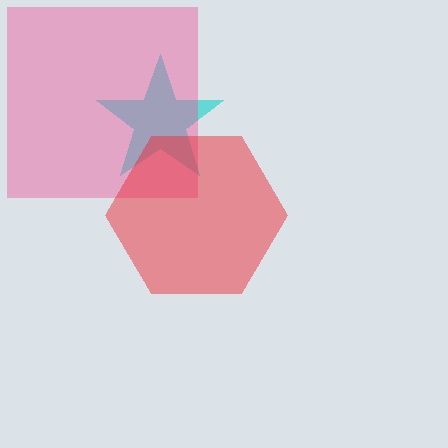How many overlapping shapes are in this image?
There are 3 overlapping shapes in the image.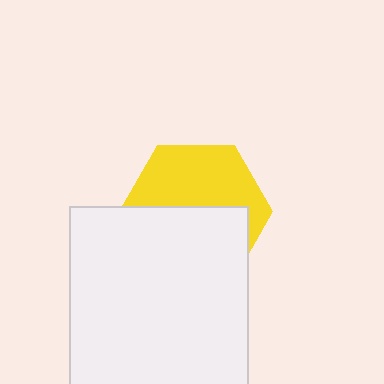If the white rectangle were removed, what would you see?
You would see the complete yellow hexagon.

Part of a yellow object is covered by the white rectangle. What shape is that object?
It is a hexagon.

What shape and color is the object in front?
The object in front is a white rectangle.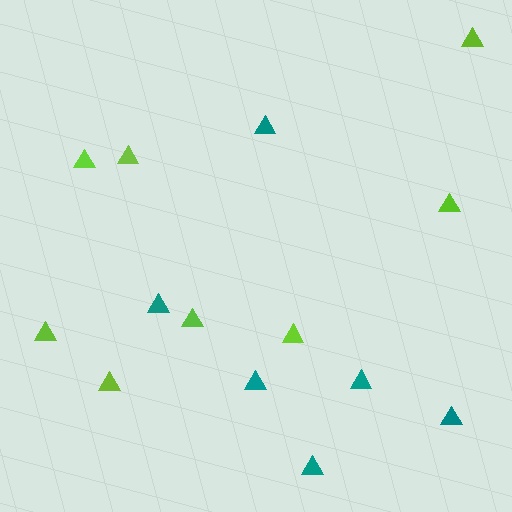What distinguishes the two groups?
There are 2 groups: one group of lime triangles (8) and one group of teal triangles (6).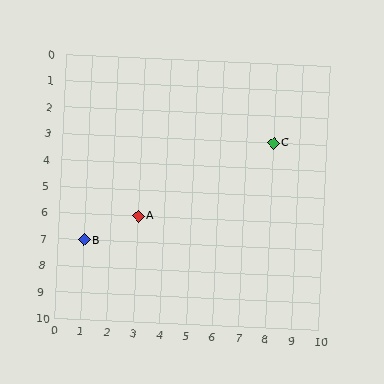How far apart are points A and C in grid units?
Points A and C are 5 columns and 3 rows apart (about 5.8 grid units diagonally).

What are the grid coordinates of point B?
Point B is at grid coordinates (1, 7).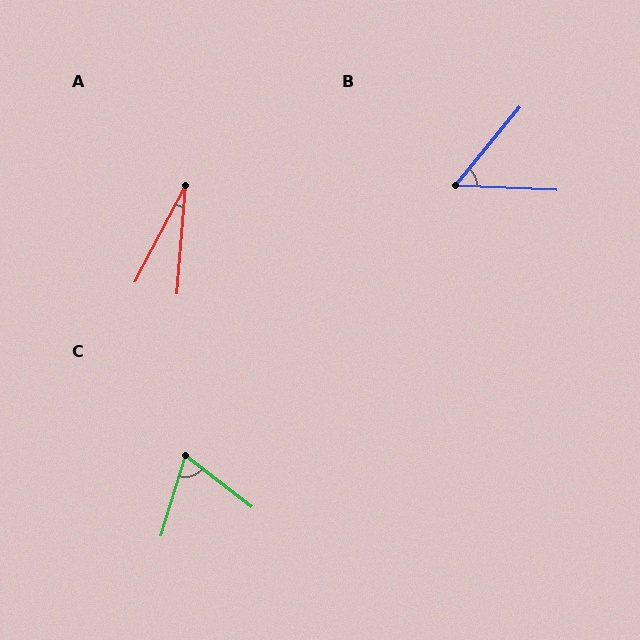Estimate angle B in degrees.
Approximately 53 degrees.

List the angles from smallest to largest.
A (23°), B (53°), C (69°).